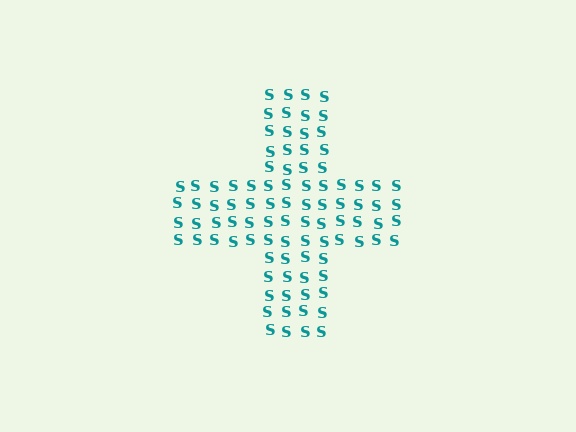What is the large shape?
The large shape is a cross.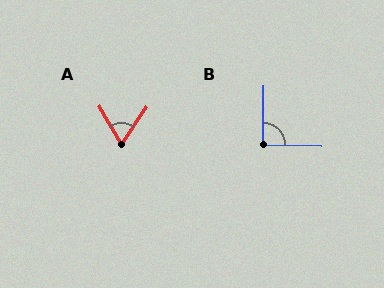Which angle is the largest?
B, at approximately 91 degrees.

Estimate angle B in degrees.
Approximately 91 degrees.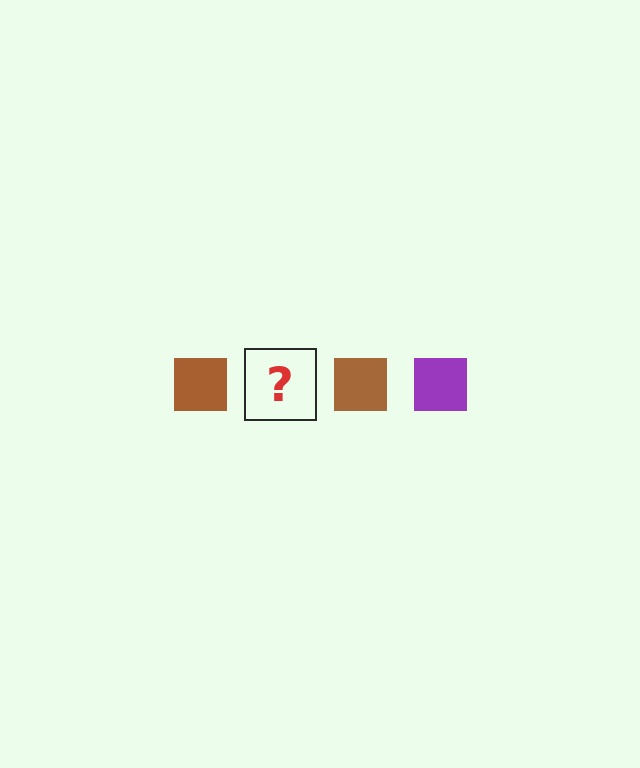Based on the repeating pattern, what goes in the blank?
The blank should be a purple square.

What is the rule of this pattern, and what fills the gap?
The rule is that the pattern cycles through brown, purple squares. The gap should be filled with a purple square.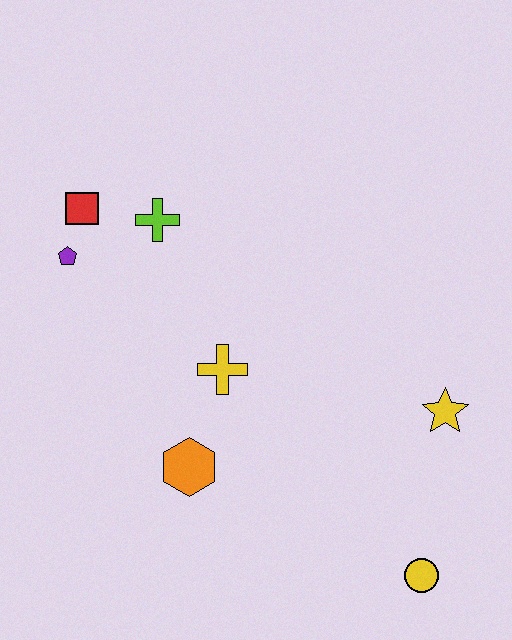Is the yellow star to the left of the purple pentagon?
No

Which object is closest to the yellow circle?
The yellow star is closest to the yellow circle.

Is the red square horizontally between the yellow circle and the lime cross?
No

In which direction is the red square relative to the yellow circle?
The red square is above the yellow circle.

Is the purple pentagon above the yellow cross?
Yes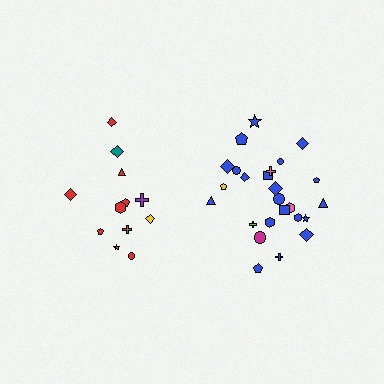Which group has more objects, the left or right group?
The right group.